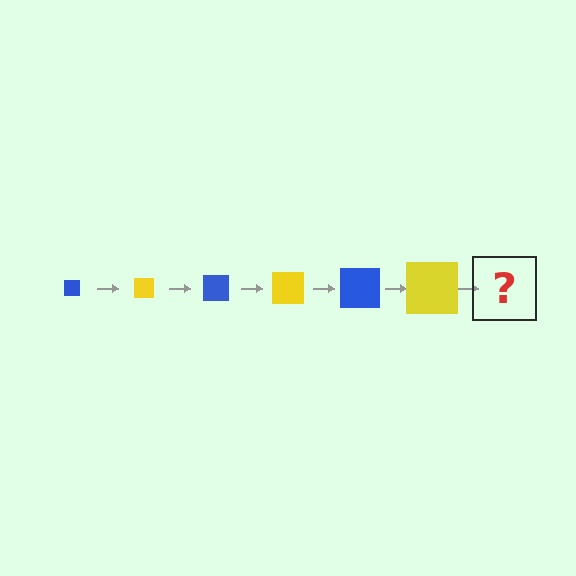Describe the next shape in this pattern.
It should be a blue square, larger than the previous one.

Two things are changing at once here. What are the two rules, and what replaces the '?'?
The two rules are that the square grows larger each step and the color cycles through blue and yellow. The '?' should be a blue square, larger than the previous one.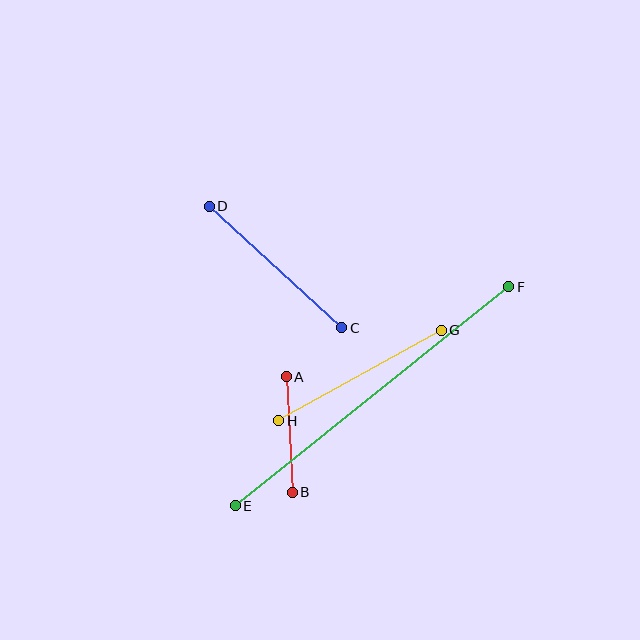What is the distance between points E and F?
The distance is approximately 350 pixels.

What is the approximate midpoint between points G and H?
The midpoint is at approximately (360, 376) pixels.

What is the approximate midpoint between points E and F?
The midpoint is at approximately (372, 396) pixels.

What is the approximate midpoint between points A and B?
The midpoint is at approximately (289, 435) pixels.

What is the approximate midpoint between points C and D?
The midpoint is at approximately (275, 267) pixels.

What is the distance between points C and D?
The distance is approximately 180 pixels.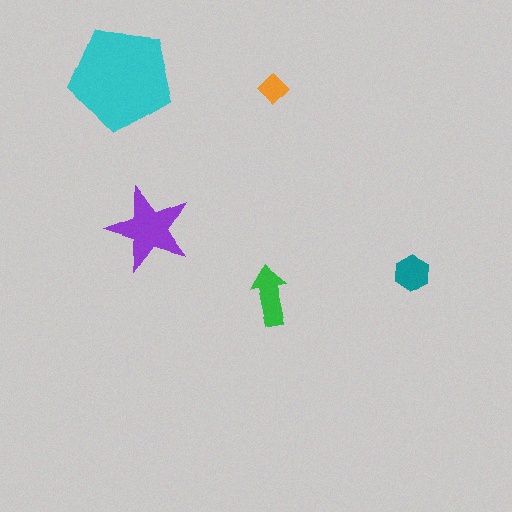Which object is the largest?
The cyan pentagon.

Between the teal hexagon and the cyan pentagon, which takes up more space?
The cyan pentagon.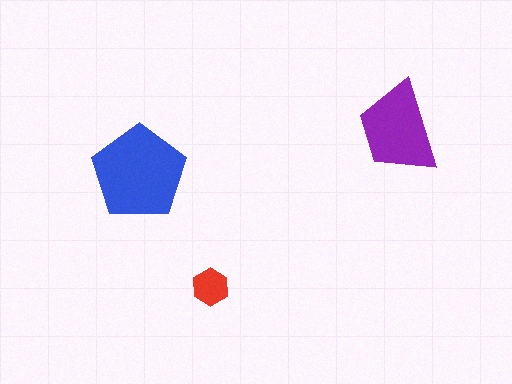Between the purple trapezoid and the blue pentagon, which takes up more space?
The blue pentagon.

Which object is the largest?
The blue pentagon.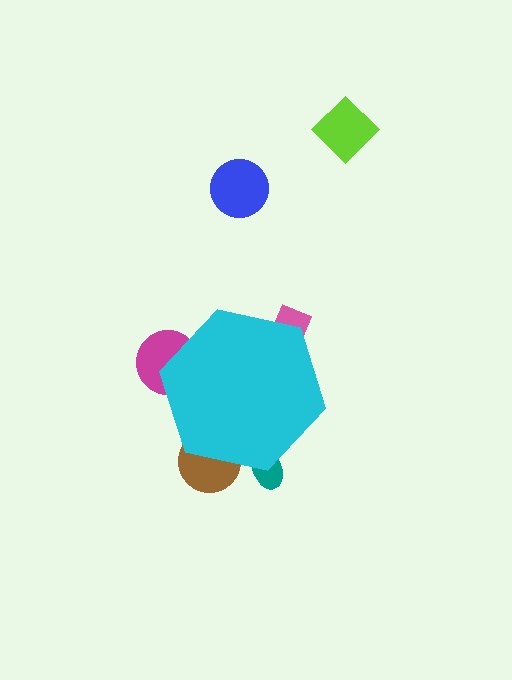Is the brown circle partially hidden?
Yes, the brown circle is partially hidden behind the cyan hexagon.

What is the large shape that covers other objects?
A cyan hexagon.